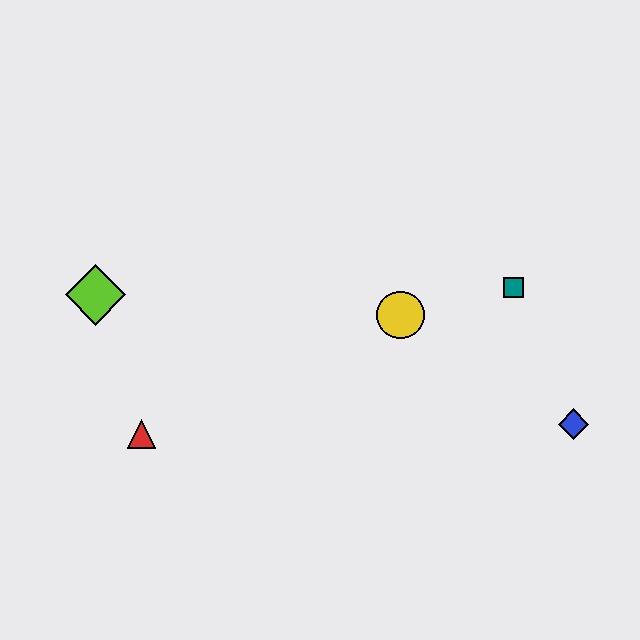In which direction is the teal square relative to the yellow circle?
The teal square is to the right of the yellow circle.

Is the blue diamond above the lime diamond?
No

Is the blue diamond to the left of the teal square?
No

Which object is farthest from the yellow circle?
The lime diamond is farthest from the yellow circle.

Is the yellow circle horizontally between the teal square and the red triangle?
Yes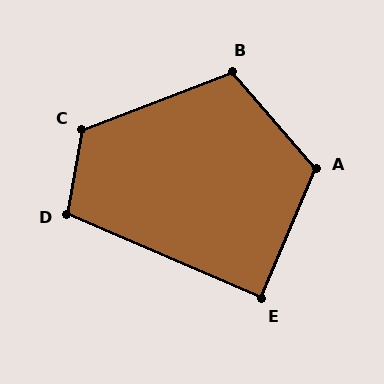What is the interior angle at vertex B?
Approximately 110 degrees (obtuse).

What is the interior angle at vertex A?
Approximately 116 degrees (obtuse).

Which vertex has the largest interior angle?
C, at approximately 121 degrees.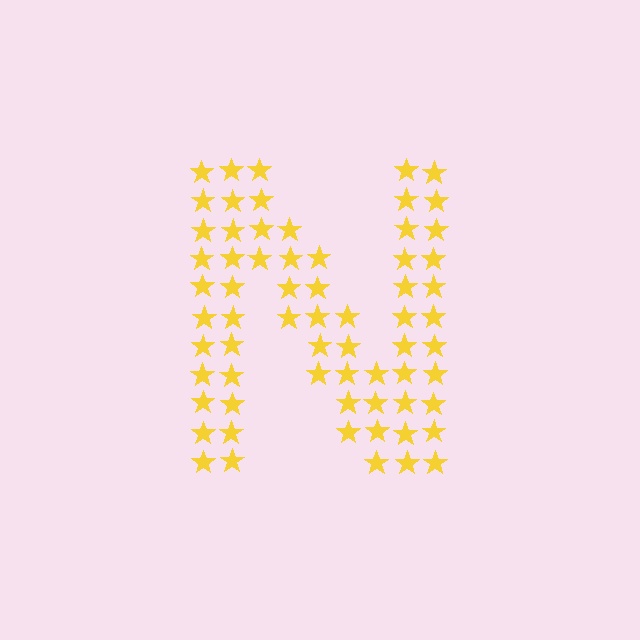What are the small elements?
The small elements are stars.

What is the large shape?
The large shape is the letter N.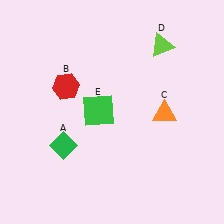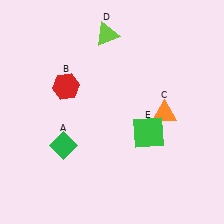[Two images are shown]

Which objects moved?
The objects that moved are: the lime triangle (D), the green square (E).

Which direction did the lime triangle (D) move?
The lime triangle (D) moved left.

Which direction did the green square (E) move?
The green square (E) moved right.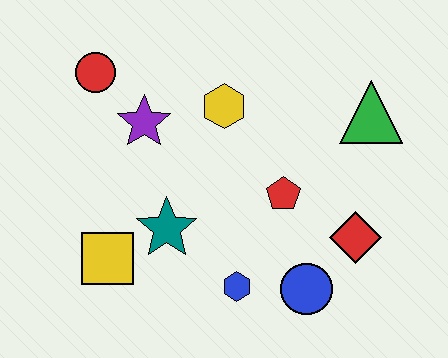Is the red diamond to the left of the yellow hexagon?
No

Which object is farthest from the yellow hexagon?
The blue circle is farthest from the yellow hexagon.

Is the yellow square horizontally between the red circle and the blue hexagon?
Yes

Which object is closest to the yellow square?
The teal star is closest to the yellow square.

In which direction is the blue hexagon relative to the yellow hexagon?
The blue hexagon is below the yellow hexagon.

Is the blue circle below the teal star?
Yes